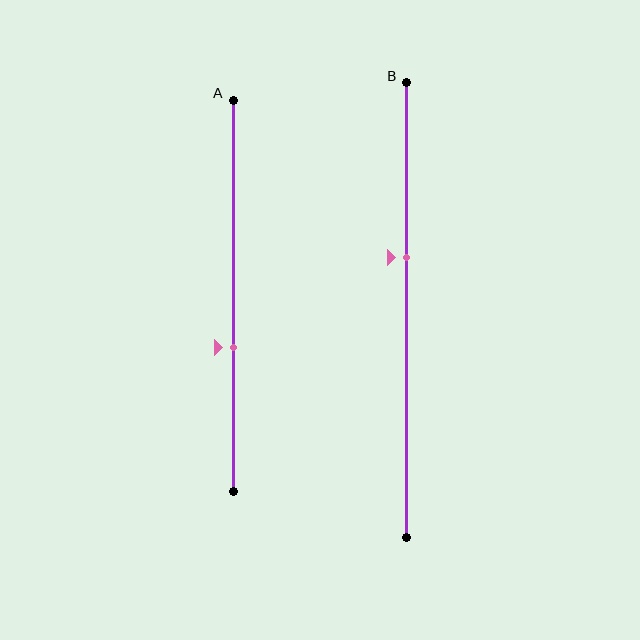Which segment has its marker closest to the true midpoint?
Segment B has its marker closest to the true midpoint.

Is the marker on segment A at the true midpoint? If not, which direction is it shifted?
No, the marker on segment A is shifted downward by about 13% of the segment length.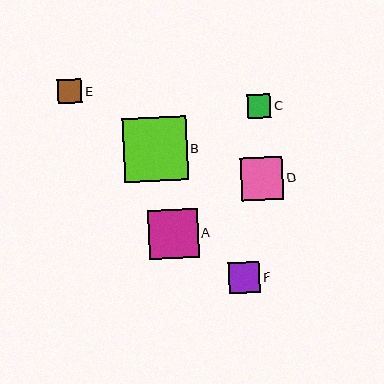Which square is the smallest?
Square C is the smallest with a size of approximately 23 pixels.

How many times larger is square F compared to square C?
Square F is approximately 1.3 times the size of square C.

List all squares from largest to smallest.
From largest to smallest: B, A, D, F, E, C.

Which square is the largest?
Square B is the largest with a size of approximately 64 pixels.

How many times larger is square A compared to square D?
Square A is approximately 1.2 times the size of square D.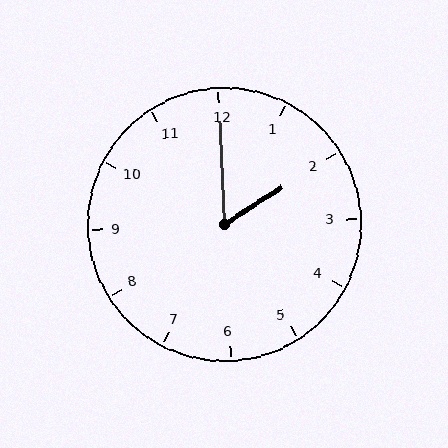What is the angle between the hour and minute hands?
Approximately 60 degrees.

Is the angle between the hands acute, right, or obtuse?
It is acute.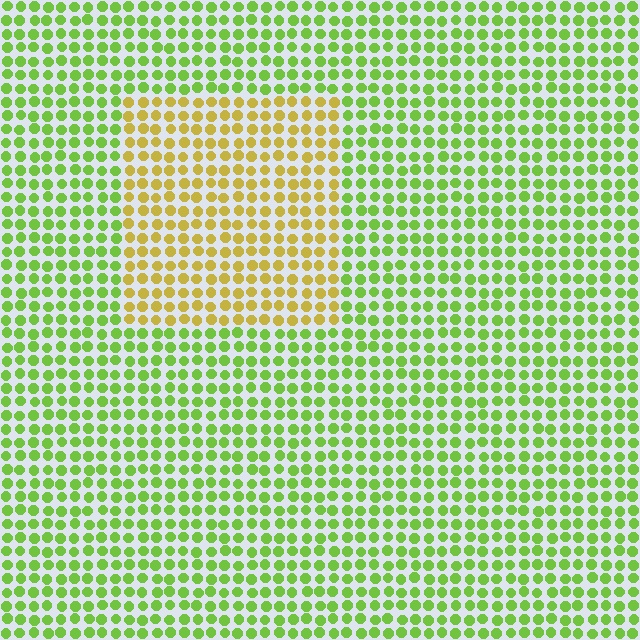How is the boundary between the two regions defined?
The boundary is defined purely by a slight shift in hue (about 46 degrees). Spacing, size, and orientation are identical on both sides.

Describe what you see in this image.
The image is filled with small lime elements in a uniform arrangement. A rectangle-shaped region is visible where the elements are tinted to a slightly different hue, forming a subtle color boundary.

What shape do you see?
I see a rectangle.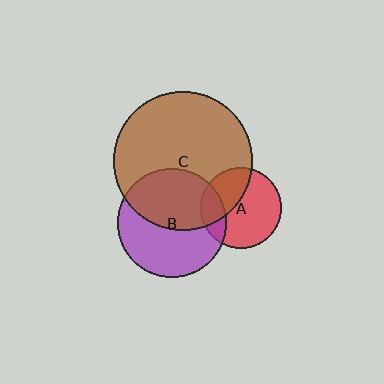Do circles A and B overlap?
Yes.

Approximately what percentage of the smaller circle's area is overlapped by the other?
Approximately 20%.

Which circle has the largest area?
Circle C (brown).